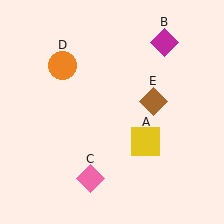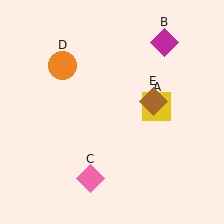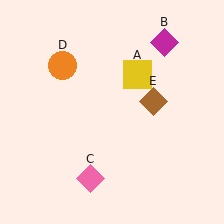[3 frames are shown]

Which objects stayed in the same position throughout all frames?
Magenta diamond (object B) and pink diamond (object C) and orange circle (object D) and brown diamond (object E) remained stationary.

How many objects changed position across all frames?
1 object changed position: yellow square (object A).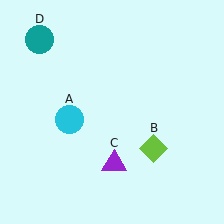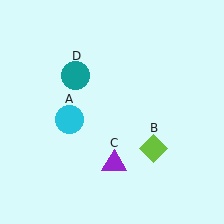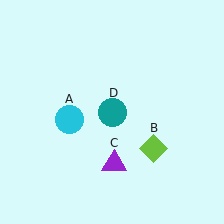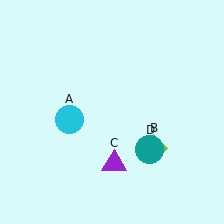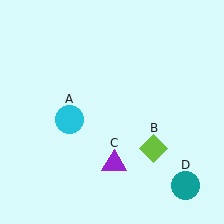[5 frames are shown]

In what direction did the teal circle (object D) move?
The teal circle (object D) moved down and to the right.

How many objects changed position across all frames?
1 object changed position: teal circle (object D).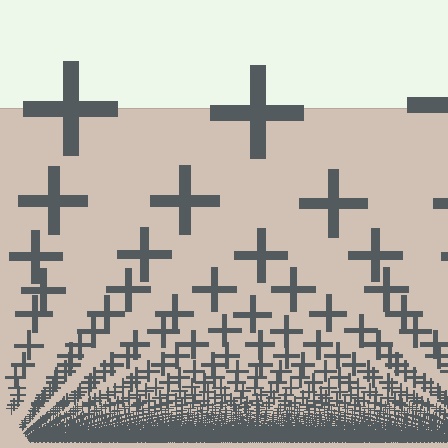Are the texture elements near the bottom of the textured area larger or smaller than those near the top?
Smaller. The gradient is inverted — elements near the bottom are smaller and denser.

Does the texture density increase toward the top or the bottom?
Density increases toward the bottom.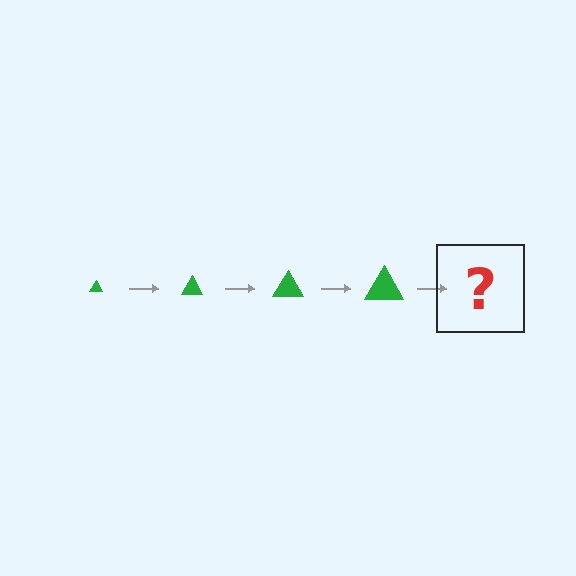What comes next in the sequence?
The next element should be a green triangle, larger than the previous one.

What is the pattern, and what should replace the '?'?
The pattern is that the triangle gets progressively larger each step. The '?' should be a green triangle, larger than the previous one.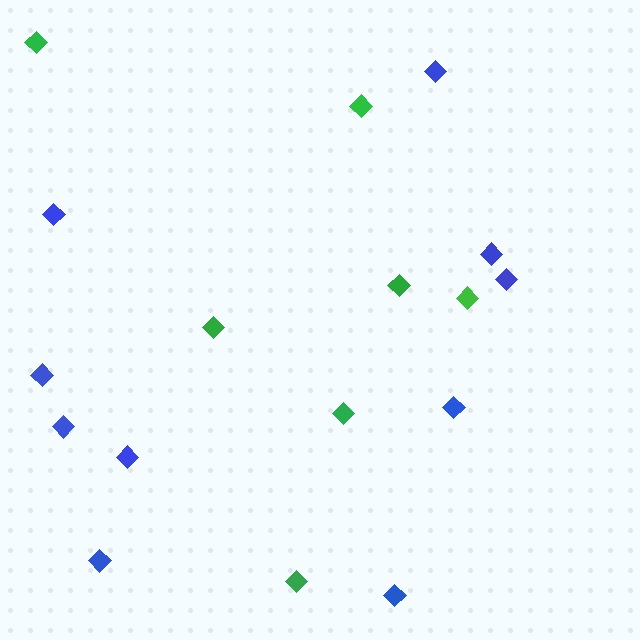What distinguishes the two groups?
There are 2 groups: one group of green diamonds (7) and one group of blue diamonds (10).